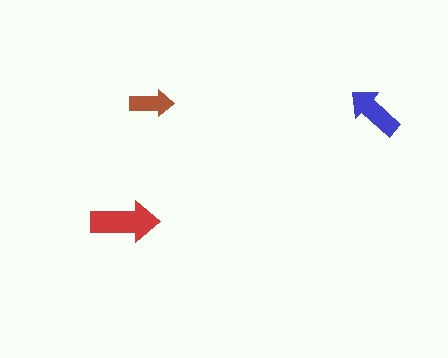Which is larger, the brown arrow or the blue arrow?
The blue one.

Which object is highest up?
The brown arrow is topmost.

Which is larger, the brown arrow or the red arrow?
The red one.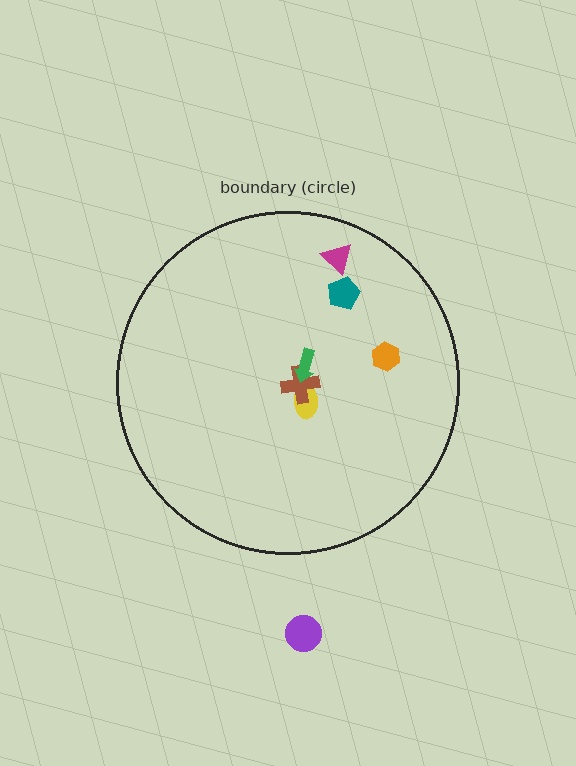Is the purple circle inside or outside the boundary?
Outside.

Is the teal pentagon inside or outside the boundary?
Inside.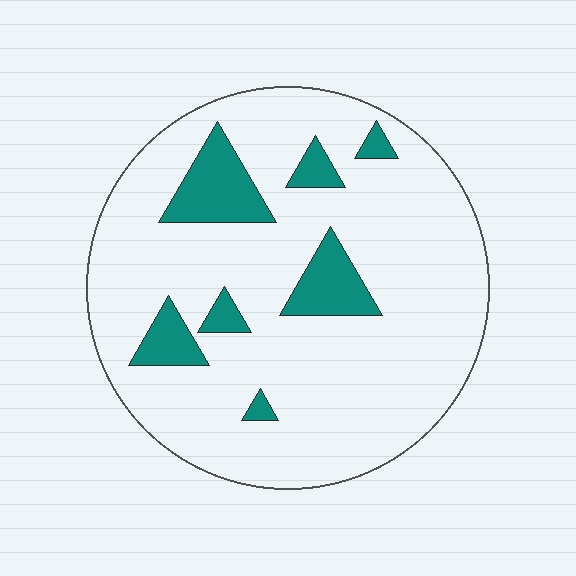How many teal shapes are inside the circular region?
7.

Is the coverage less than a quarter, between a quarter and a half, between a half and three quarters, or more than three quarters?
Less than a quarter.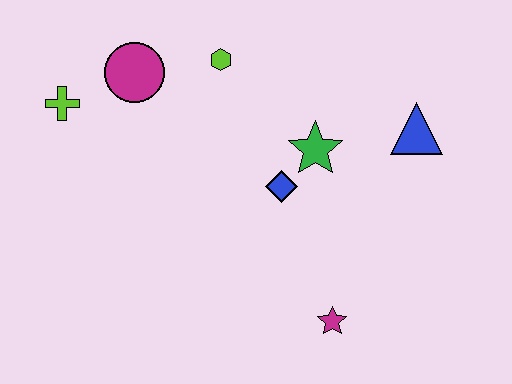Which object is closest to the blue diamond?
The green star is closest to the blue diamond.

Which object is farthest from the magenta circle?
The magenta star is farthest from the magenta circle.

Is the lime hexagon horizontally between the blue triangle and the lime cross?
Yes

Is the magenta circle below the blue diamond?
No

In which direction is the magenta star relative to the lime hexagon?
The magenta star is below the lime hexagon.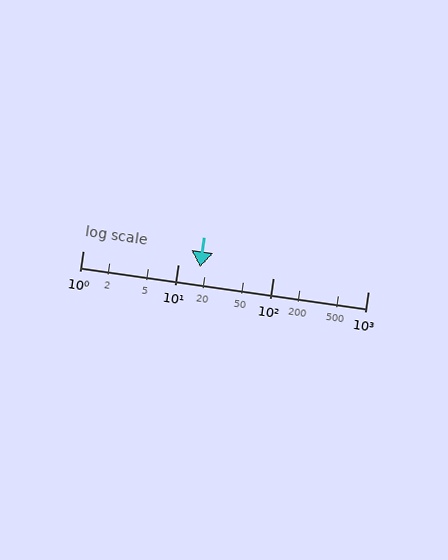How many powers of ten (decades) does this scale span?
The scale spans 3 decades, from 1 to 1000.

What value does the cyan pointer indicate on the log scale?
The pointer indicates approximately 17.